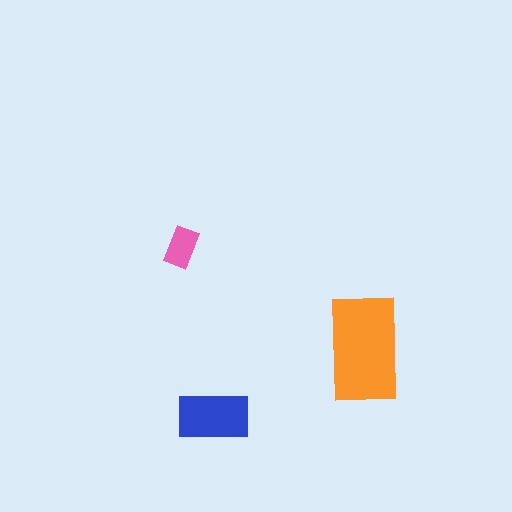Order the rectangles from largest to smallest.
the orange one, the blue one, the pink one.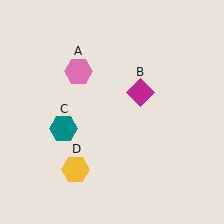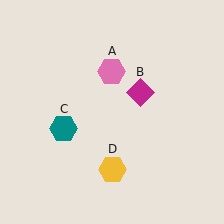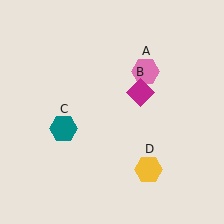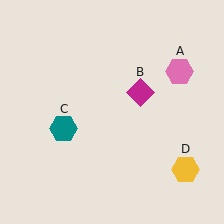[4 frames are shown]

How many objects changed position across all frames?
2 objects changed position: pink hexagon (object A), yellow hexagon (object D).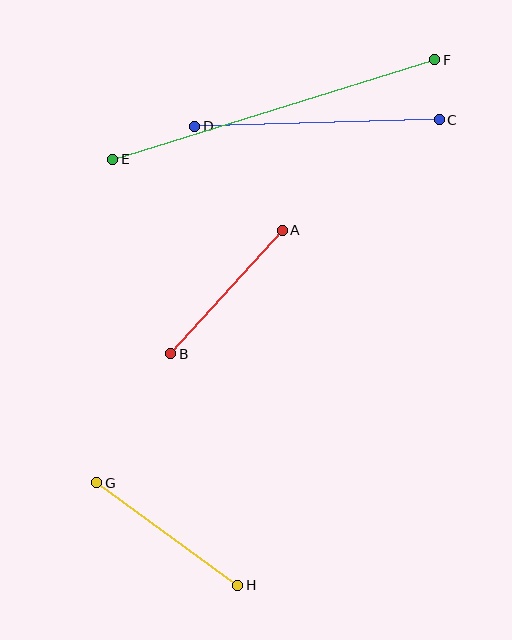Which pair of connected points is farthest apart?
Points E and F are farthest apart.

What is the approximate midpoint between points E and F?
The midpoint is at approximately (274, 110) pixels.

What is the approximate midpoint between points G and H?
The midpoint is at approximately (167, 534) pixels.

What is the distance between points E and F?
The distance is approximately 337 pixels.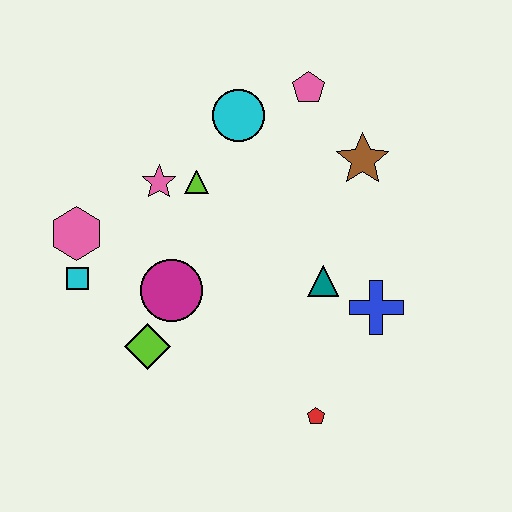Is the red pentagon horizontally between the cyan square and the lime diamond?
No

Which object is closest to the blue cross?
The teal triangle is closest to the blue cross.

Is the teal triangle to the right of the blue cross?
No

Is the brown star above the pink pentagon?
No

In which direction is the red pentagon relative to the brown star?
The red pentagon is below the brown star.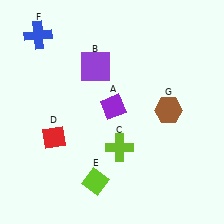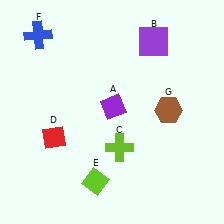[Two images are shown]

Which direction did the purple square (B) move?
The purple square (B) moved right.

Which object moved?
The purple square (B) moved right.